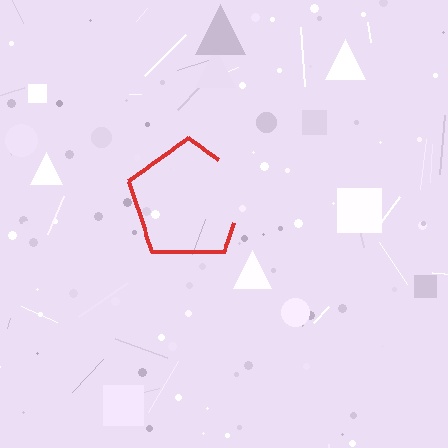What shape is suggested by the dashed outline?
The dashed outline suggests a pentagon.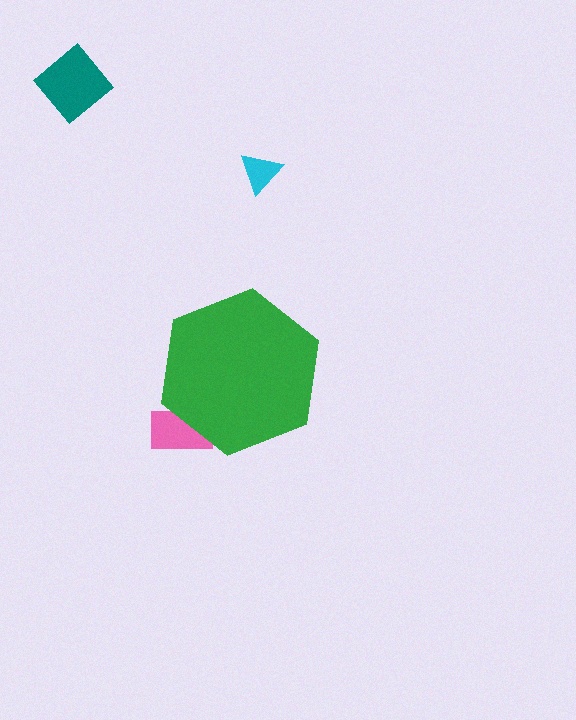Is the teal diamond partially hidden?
No, the teal diamond is fully visible.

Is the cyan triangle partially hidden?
No, the cyan triangle is fully visible.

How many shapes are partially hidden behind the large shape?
1 shape is partially hidden.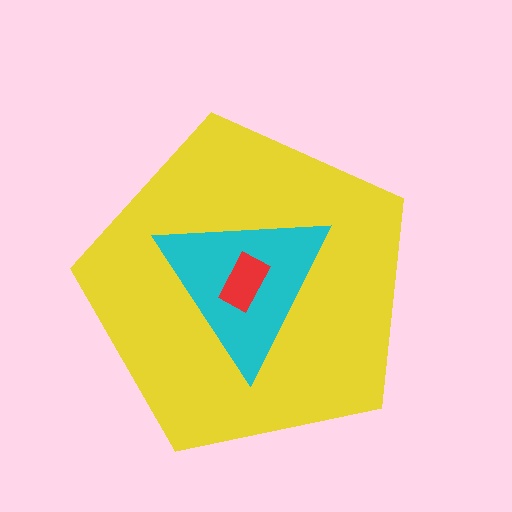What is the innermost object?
The red rectangle.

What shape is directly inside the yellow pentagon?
The cyan triangle.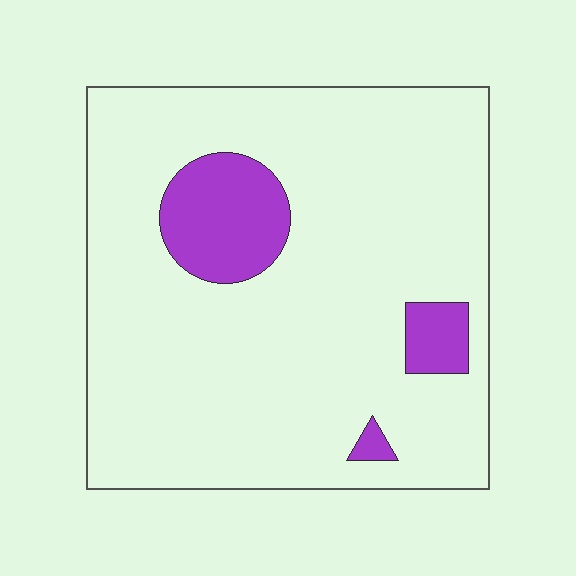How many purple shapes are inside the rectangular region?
3.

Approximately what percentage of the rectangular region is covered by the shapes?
Approximately 10%.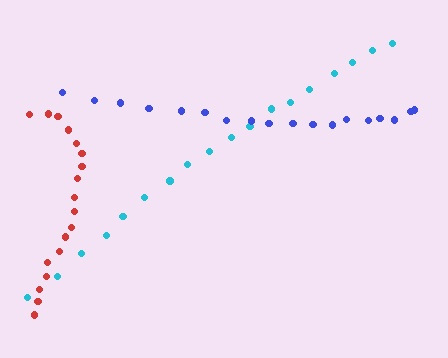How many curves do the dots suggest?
There are 3 distinct paths.